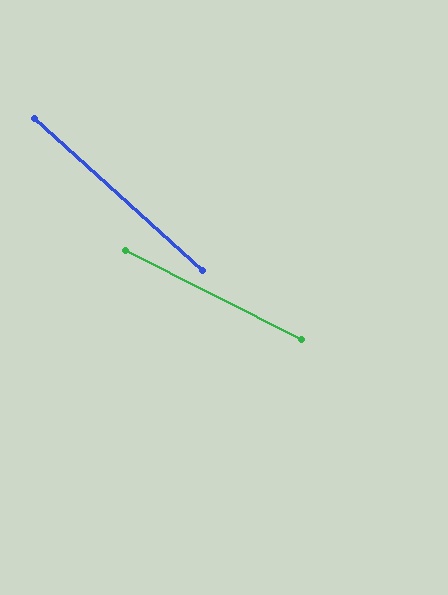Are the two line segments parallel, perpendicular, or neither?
Neither parallel nor perpendicular — they differ by about 15°.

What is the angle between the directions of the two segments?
Approximately 15 degrees.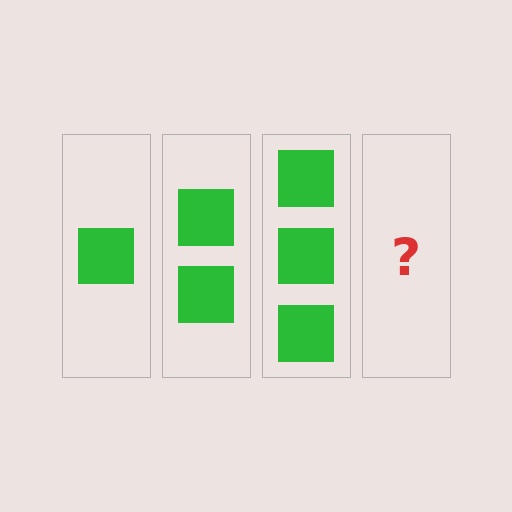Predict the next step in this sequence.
The next step is 4 squares.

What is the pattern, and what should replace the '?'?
The pattern is that each step adds one more square. The '?' should be 4 squares.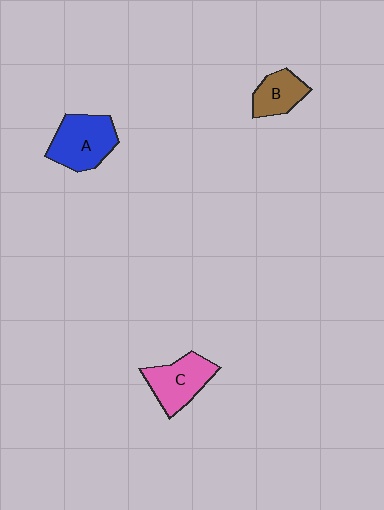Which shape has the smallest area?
Shape B (brown).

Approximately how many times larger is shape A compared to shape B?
Approximately 1.6 times.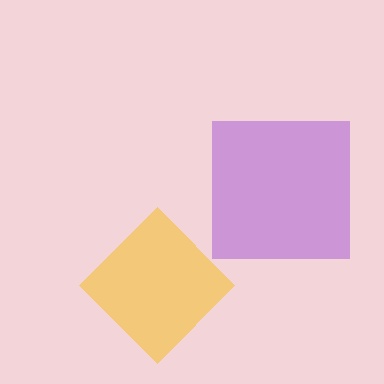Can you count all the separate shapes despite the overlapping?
Yes, there are 2 separate shapes.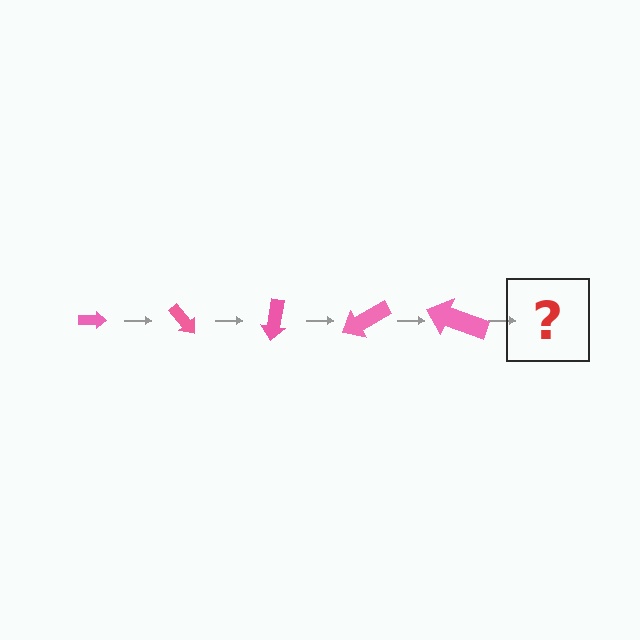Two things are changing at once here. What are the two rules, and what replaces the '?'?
The two rules are that the arrow grows larger each step and it rotates 50 degrees each step. The '?' should be an arrow, larger than the previous one and rotated 250 degrees from the start.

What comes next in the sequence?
The next element should be an arrow, larger than the previous one and rotated 250 degrees from the start.